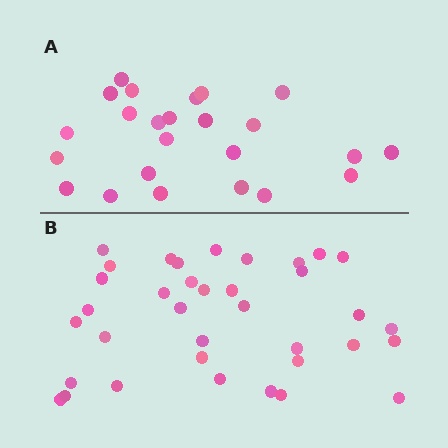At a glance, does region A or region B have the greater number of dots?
Region B (the bottom region) has more dots.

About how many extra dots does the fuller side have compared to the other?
Region B has roughly 12 or so more dots than region A.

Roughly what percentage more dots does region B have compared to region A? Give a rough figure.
About 50% more.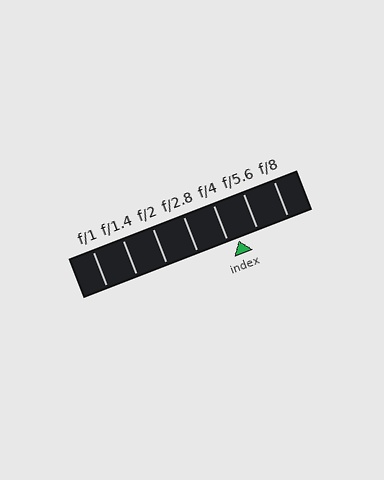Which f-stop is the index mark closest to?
The index mark is closest to f/4.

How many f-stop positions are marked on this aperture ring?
There are 7 f-stop positions marked.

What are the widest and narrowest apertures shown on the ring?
The widest aperture shown is f/1 and the narrowest is f/8.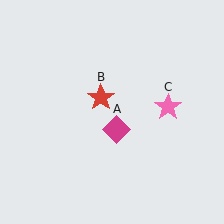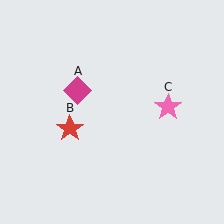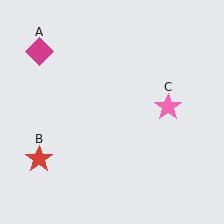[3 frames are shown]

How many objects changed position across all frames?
2 objects changed position: magenta diamond (object A), red star (object B).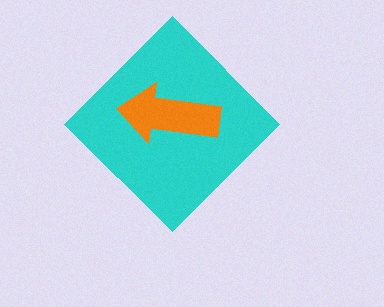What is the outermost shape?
The cyan diamond.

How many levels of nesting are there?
2.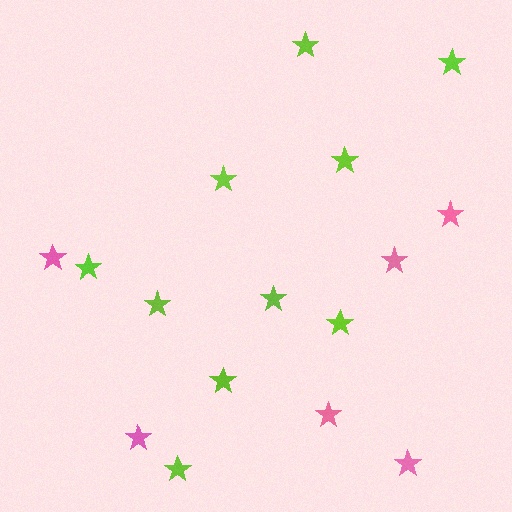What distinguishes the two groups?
There are 2 groups: one group of pink stars (6) and one group of lime stars (10).